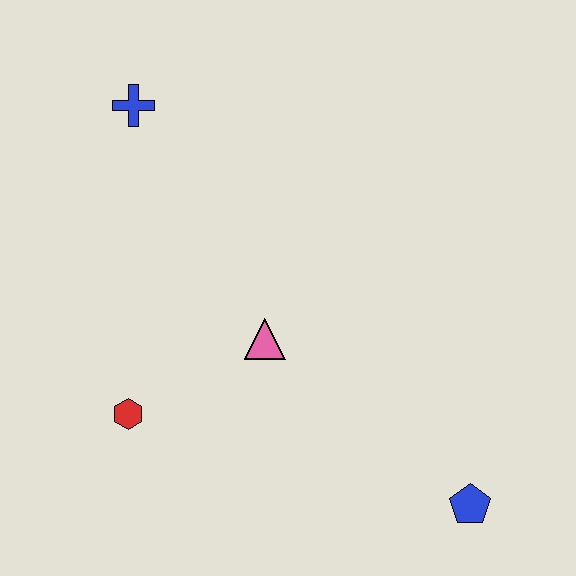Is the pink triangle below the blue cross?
Yes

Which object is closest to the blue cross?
The pink triangle is closest to the blue cross.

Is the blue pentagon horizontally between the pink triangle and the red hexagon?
No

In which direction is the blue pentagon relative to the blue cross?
The blue pentagon is below the blue cross.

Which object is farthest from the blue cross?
The blue pentagon is farthest from the blue cross.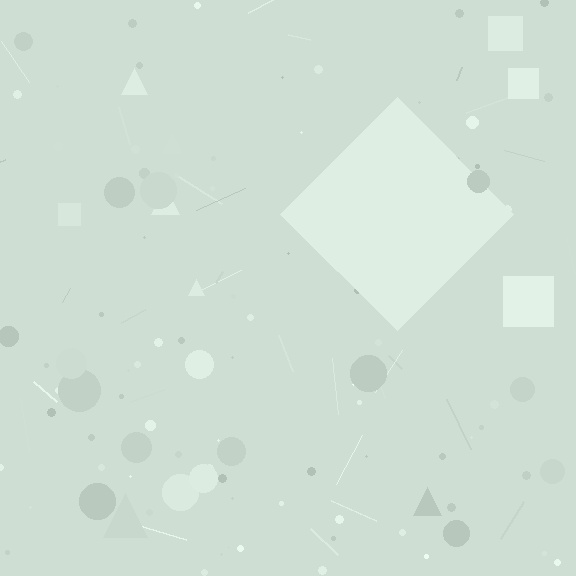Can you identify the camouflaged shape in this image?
The camouflaged shape is a diamond.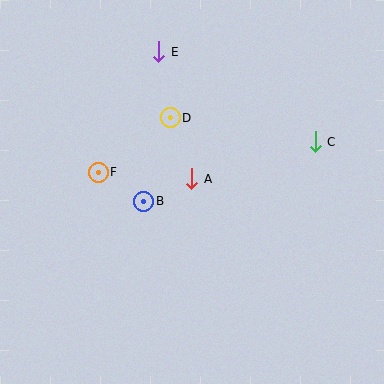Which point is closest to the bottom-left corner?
Point B is closest to the bottom-left corner.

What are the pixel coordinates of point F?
Point F is at (98, 172).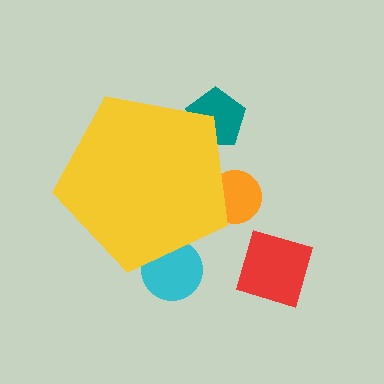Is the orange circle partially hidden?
Yes, the orange circle is partially hidden behind the yellow pentagon.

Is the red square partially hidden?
No, the red square is fully visible.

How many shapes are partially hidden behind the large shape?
3 shapes are partially hidden.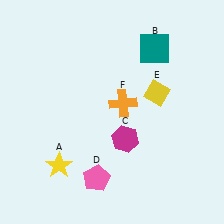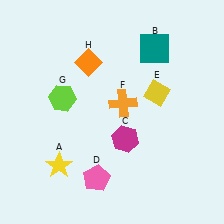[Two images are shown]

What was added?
A lime hexagon (G), an orange diamond (H) were added in Image 2.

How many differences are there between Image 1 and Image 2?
There are 2 differences between the two images.